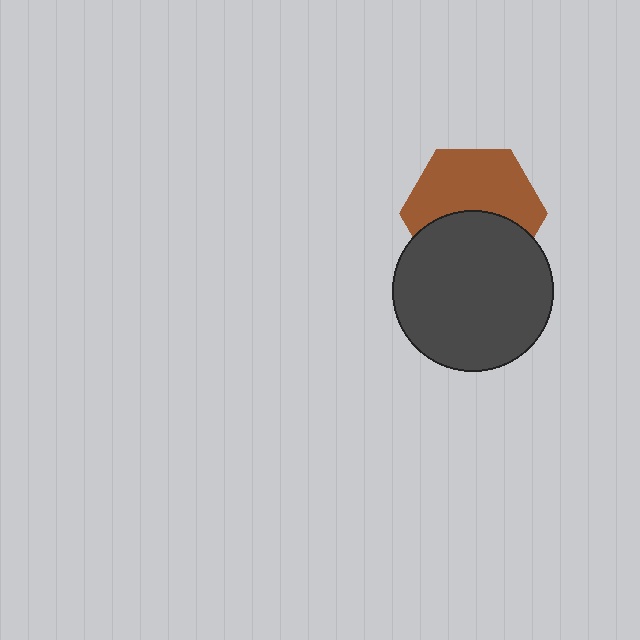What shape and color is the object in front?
The object in front is a dark gray circle.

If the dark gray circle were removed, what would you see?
You would see the complete brown hexagon.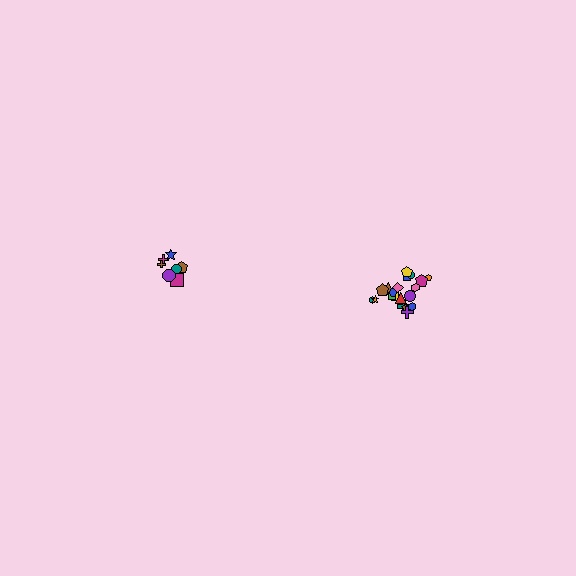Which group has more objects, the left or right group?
The right group.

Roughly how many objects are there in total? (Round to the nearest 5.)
Roughly 30 objects in total.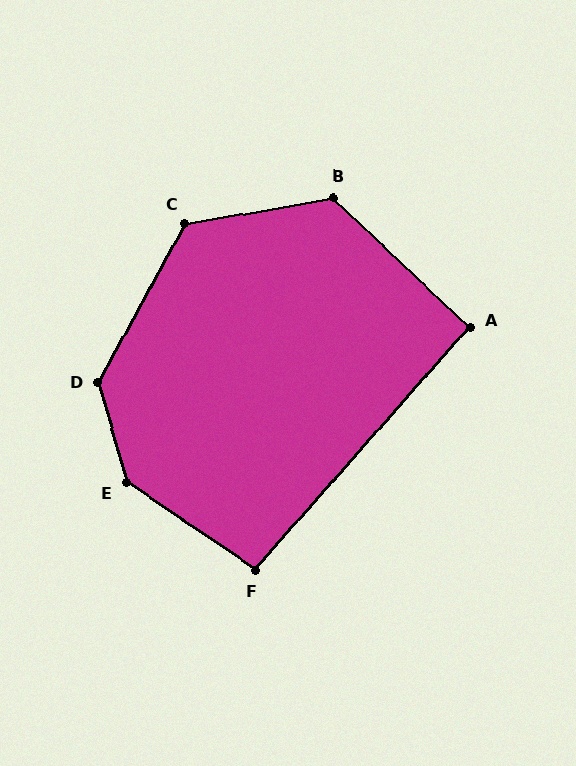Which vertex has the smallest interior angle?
A, at approximately 92 degrees.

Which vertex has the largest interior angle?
E, at approximately 140 degrees.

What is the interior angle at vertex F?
Approximately 97 degrees (obtuse).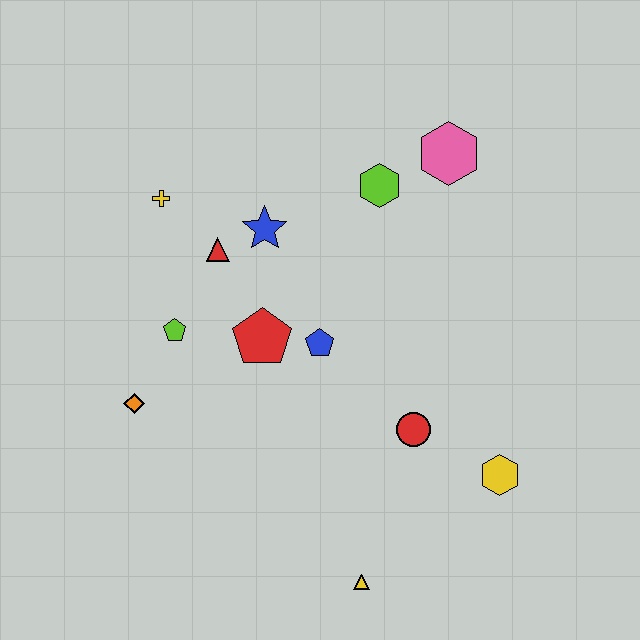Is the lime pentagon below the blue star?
Yes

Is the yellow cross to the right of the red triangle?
No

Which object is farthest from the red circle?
The yellow cross is farthest from the red circle.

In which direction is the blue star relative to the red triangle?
The blue star is to the right of the red triangle.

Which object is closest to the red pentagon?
The blue pentagon is closest to the red pentagon.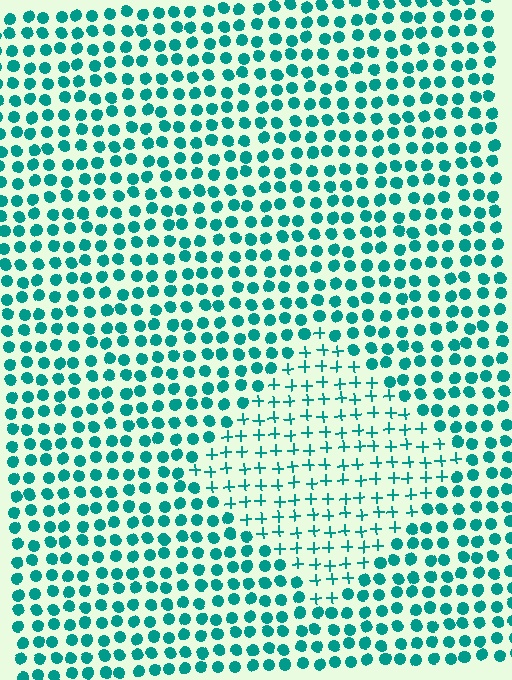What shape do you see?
I see a diamond.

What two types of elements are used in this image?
The image uses plus signs inside the diamond region and circles outside it.